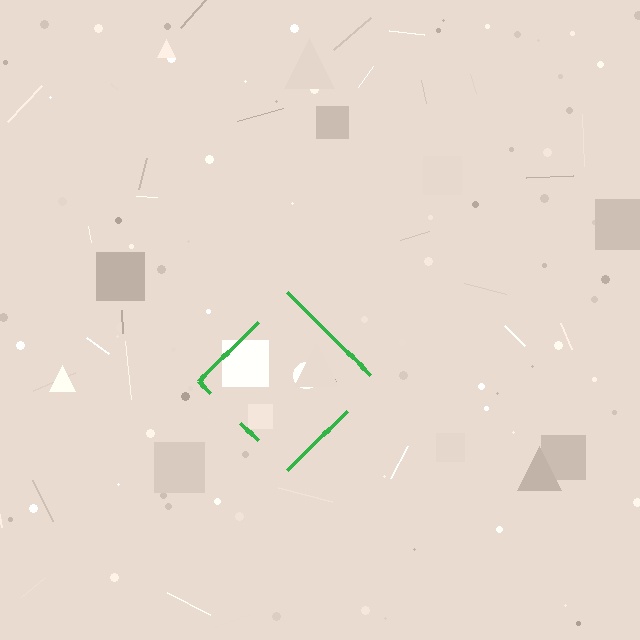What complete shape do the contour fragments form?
The contour fragments form a diamond.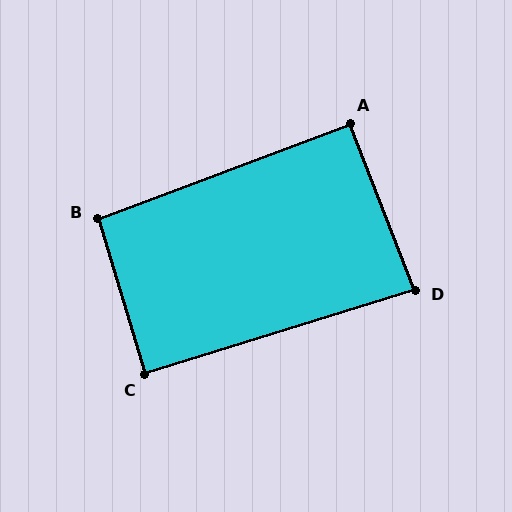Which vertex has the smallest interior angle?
D, at approximately 86 degrees.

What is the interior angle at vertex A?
Approximately 91 degrees (approximately right).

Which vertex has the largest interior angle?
B, at approximately 94 degrees.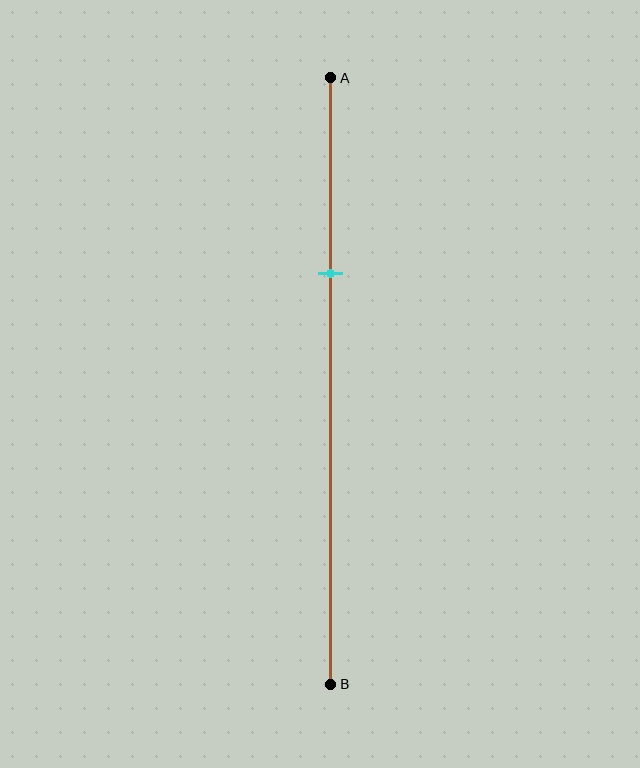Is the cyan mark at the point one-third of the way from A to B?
Yes, the mark is approximately at the one-third point.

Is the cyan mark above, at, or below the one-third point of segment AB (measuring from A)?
The cyan mark is approximately at the one-third point of segment AB.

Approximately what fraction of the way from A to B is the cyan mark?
The cyan mark is approximately 30% of the way from A to B.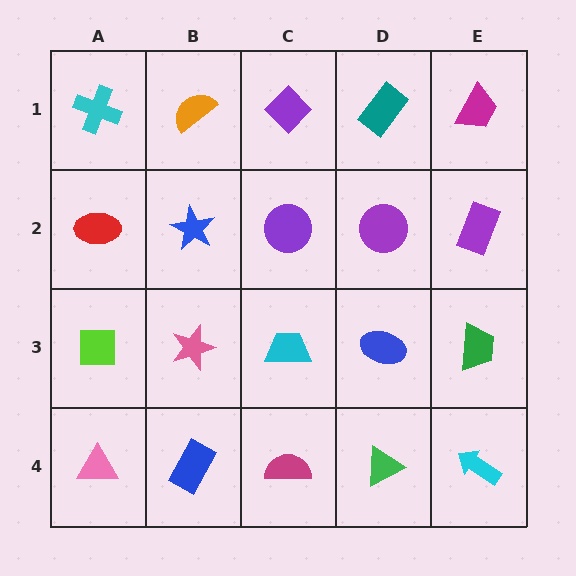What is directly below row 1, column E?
A purple rectangle.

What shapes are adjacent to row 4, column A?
A lime square (row 3, column A), a blue rectangle (row 4, column B).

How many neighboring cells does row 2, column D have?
4.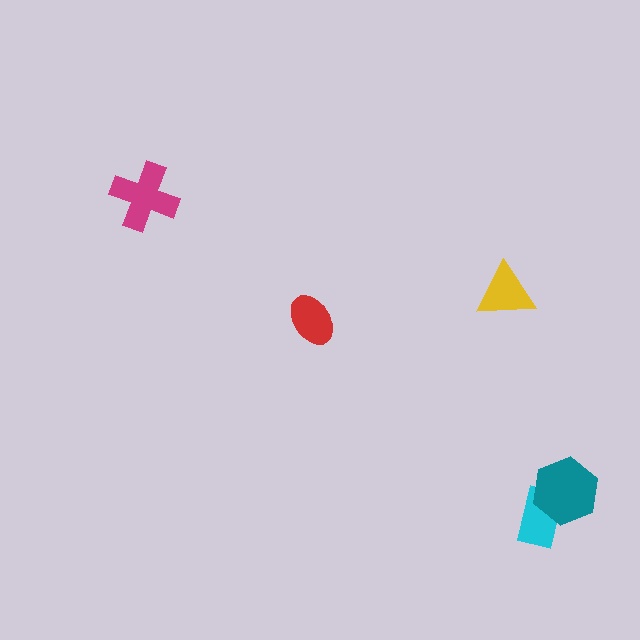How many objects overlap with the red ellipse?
0 objects overlap with the red ellipse.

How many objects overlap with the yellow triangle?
0 objects overlap with the yellow triangle.